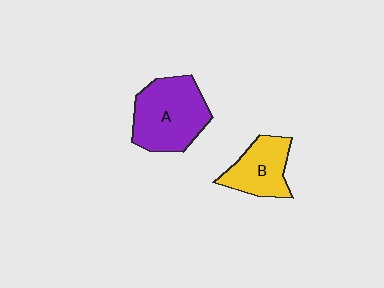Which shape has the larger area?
Shape A (purple).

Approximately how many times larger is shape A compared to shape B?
Approximately 1.5 times.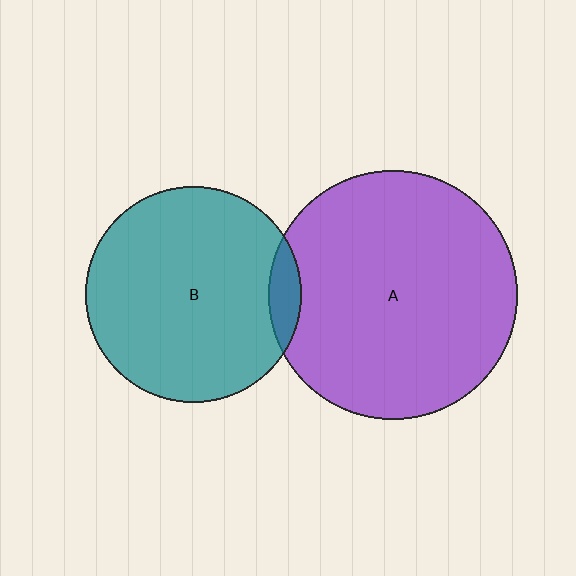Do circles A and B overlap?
Yes.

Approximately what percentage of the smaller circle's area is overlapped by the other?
Approximately 10%.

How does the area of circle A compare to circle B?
Approximately 1.3 times.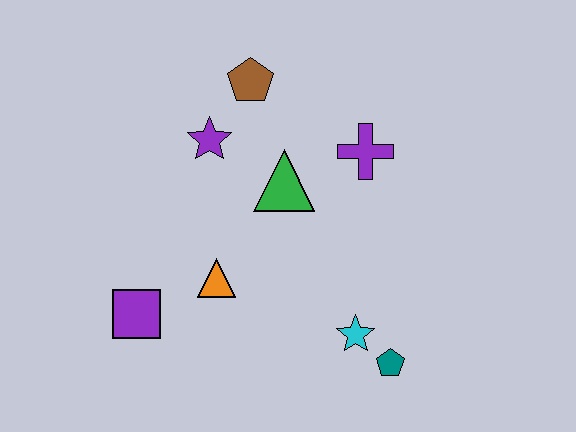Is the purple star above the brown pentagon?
No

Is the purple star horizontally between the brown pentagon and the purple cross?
No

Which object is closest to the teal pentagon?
The cyan star is closest to the teal pentagon.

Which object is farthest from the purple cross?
The purple square is farthest from the purple cross.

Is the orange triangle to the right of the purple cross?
No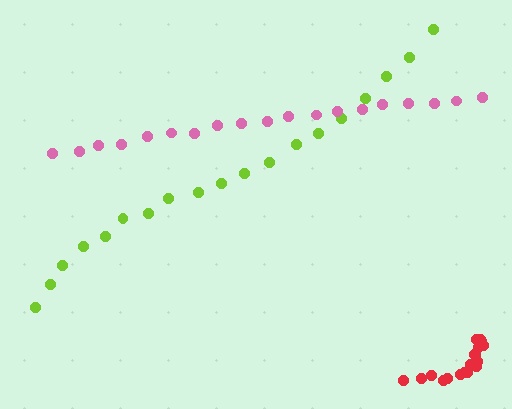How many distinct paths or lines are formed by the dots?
There are 3 distinct paths.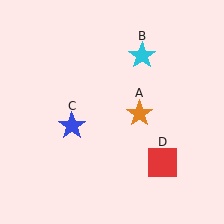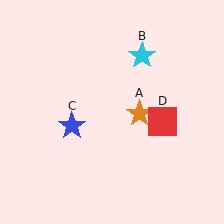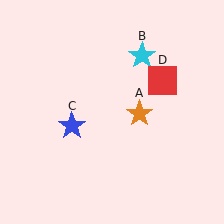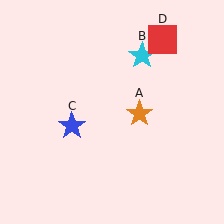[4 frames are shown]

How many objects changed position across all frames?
1 object changed position: red square (object D).